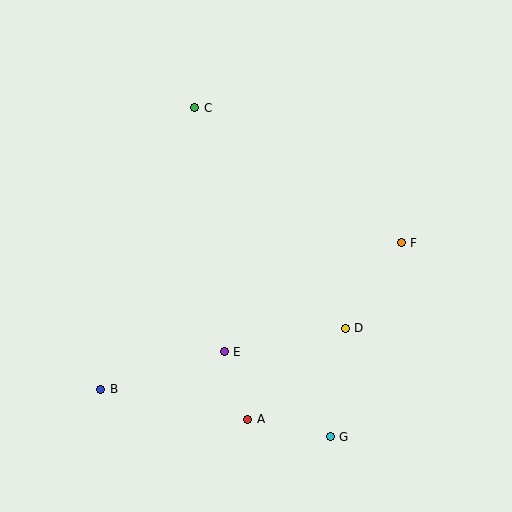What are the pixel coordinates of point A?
Point A is at (248, 419).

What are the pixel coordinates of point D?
Point D is at (345, 329).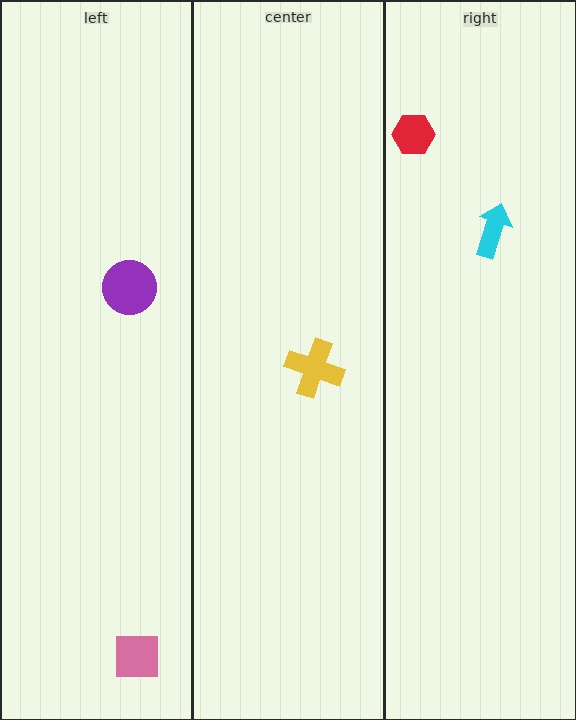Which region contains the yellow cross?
The center region.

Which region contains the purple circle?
The left region.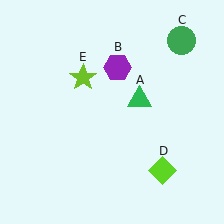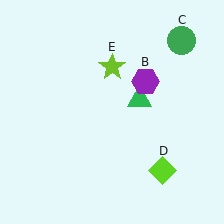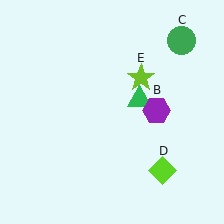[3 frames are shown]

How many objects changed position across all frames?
2 objects changed position: purple hexagon (object B), lime star (object E).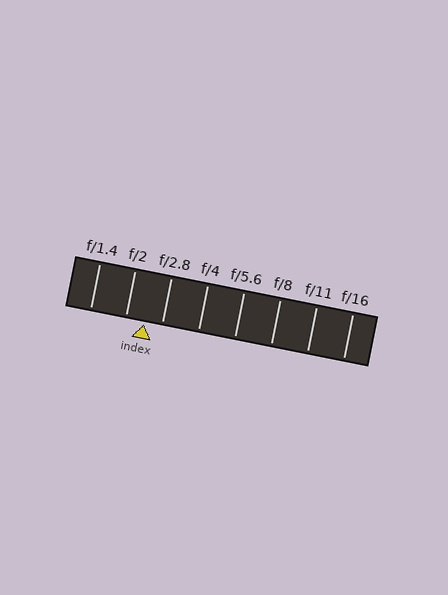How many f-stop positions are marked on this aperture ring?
There are 8 f-stop positions marked.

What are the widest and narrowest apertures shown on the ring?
The widest aperture shown is f/1.4 and the narrowest is f/16.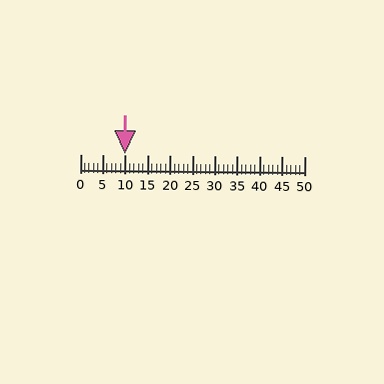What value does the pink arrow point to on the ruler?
The pink arrow points to approximately 10.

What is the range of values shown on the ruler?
The ruler shows values from 0 to 50.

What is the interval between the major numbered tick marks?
The major tick marks are spaced 5 units apart.